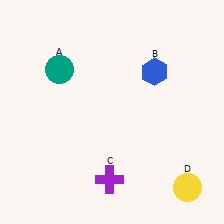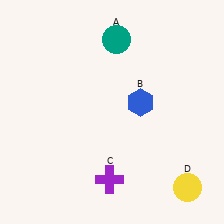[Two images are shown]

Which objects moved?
The objects that moved are: the teal circle (A), the blue hexagon (B).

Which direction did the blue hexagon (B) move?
The blue hexagon (B) moved down.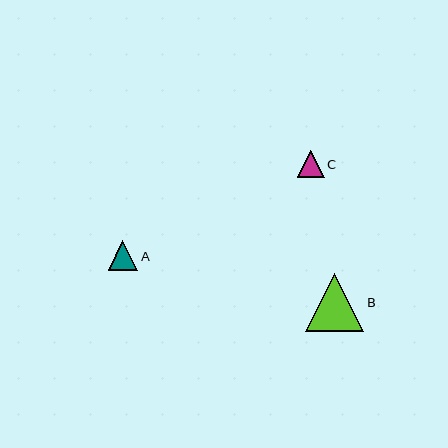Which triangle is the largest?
Triangle B is the largest with a size of approximately 58 pixels.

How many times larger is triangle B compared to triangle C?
Triangle B is approximately 2.2 times the size of triangle C.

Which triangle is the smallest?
Triangle C is the smallest with a size of approximately 27 pixels.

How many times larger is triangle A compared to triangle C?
Triangle A is approximately 1.1 times the size of triangle C.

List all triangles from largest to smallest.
From largest to smallest: B, A, C.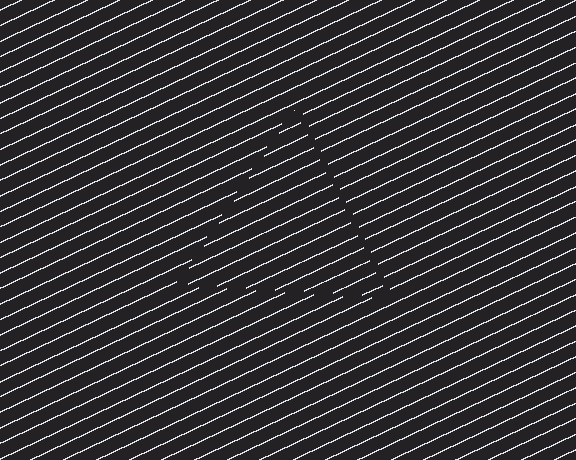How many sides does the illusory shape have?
3 sides — the line-ends trace a triangle.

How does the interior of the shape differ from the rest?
The interior of the shape contains the same grating, shifted by half a period — the contour is defined by the phase discontinuity where line-ends from the inner and outer gratings abut.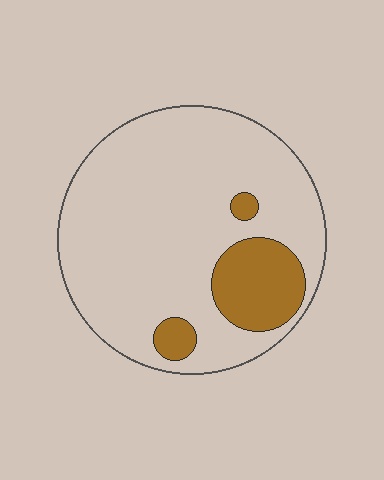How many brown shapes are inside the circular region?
3.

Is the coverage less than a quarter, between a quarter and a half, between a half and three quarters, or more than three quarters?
Less than a quarter.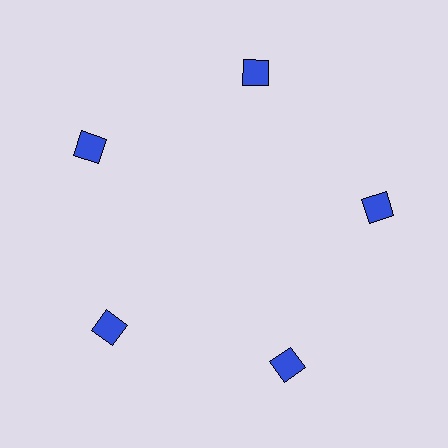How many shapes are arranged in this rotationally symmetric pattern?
There are 5 shapes, arranged in 5 groups of 1.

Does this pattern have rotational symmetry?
Yes, this pattern has 5-fold rotational symmetry. It looks the same after rotating 72 degrees around the center.